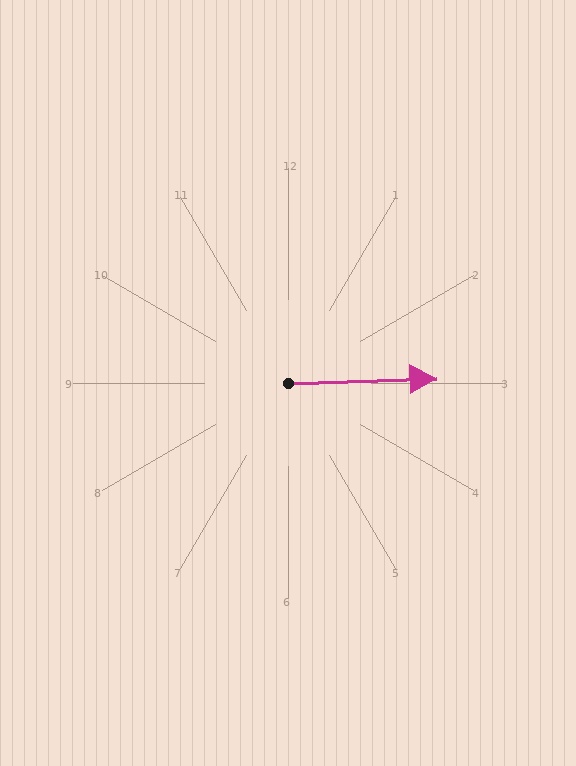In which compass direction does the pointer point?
East.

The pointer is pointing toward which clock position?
Roughly 3 o'clock.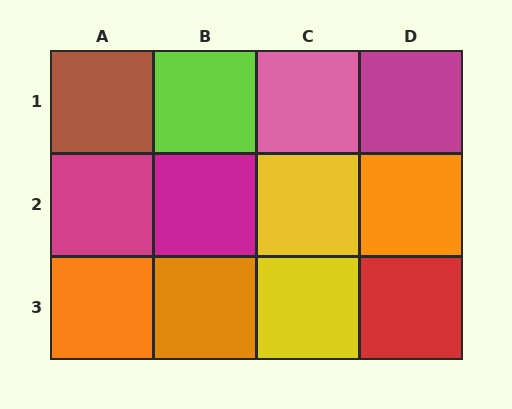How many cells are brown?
1 cell is brown.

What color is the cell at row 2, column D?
Orange.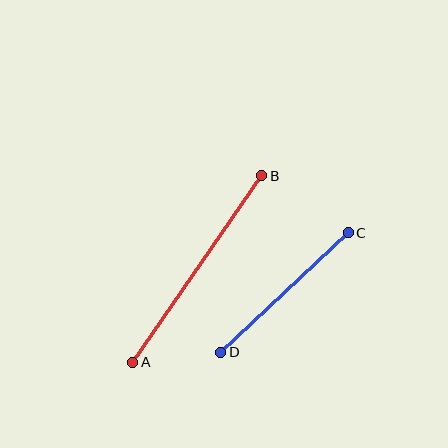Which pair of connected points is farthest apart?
Points A and B are farthest apart.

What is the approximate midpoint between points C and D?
The midpoint is at approximately (284, 292) pixels.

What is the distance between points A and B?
The distance is approximately 227 pixels.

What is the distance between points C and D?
The distance is approximately 175 pixels.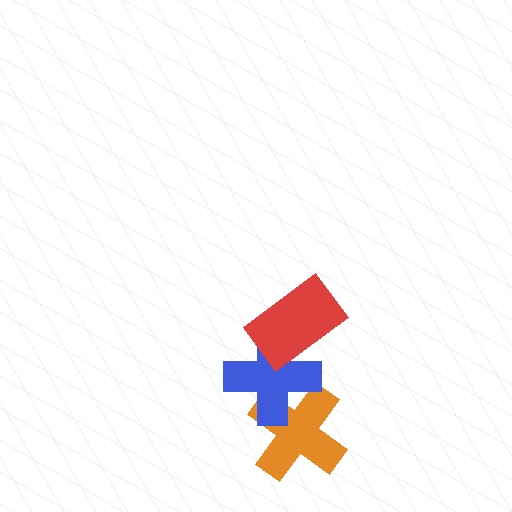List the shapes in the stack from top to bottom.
From top to bottom: the red rectangle, the blue cross, the orange cross.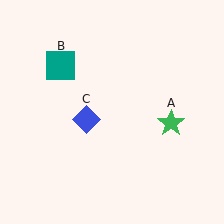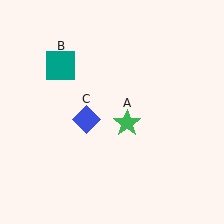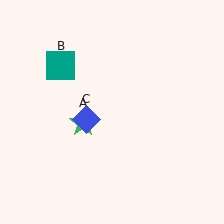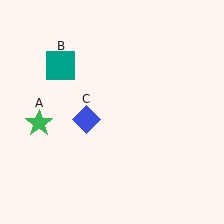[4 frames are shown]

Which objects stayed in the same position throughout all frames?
Teal square (object B) and blue diamond (object C) remained stationary.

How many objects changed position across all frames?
1 object changed position: green star (object A).